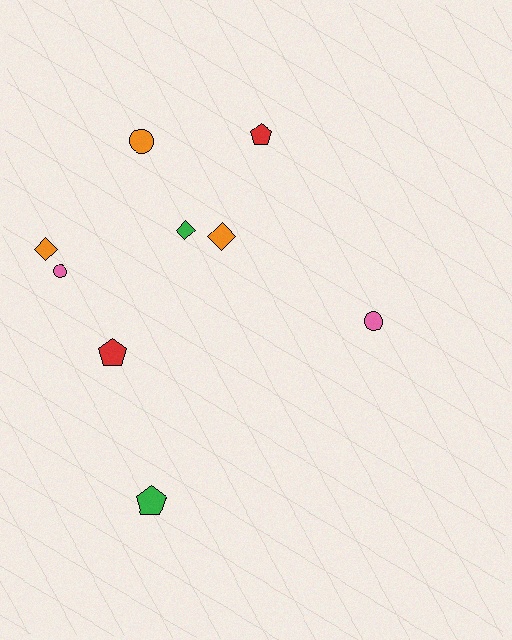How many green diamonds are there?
There is 1 green diamond.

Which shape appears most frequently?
Circle, with 3 objects.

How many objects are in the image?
There are 9 objects.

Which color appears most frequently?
Orange, with 3 objects.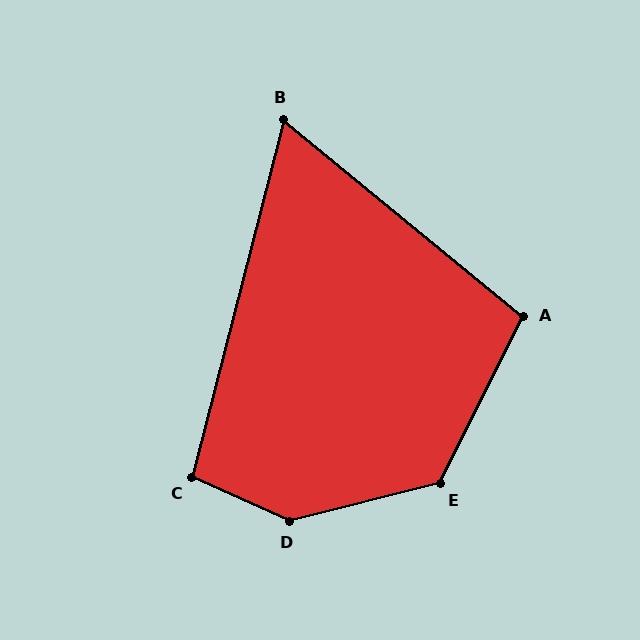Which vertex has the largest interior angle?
D, at approximately 142 degrees.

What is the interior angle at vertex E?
Approximately 130 degrees (obtuse).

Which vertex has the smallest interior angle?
B, at approximately 65 degrees.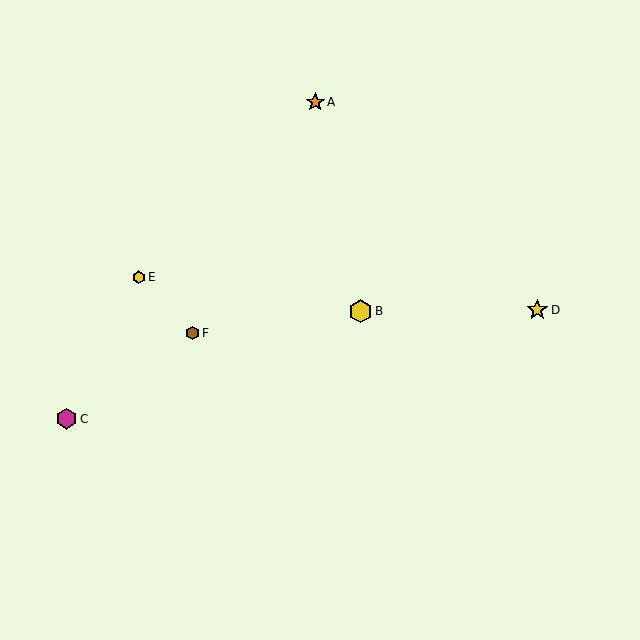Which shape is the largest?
The yellow hexagon (labeled B) is the largest.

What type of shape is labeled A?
Shape A is an orange star.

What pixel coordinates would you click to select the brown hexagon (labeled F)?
Click at (192, 333) to select the brown hexagon F.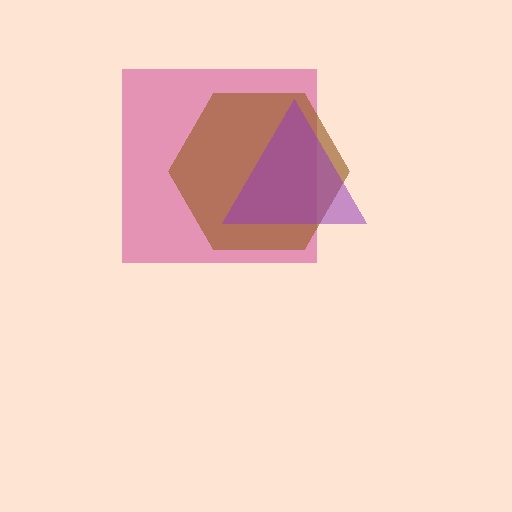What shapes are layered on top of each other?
The layered shapes are: a magenta square, a brown hexagon, a purple triangle.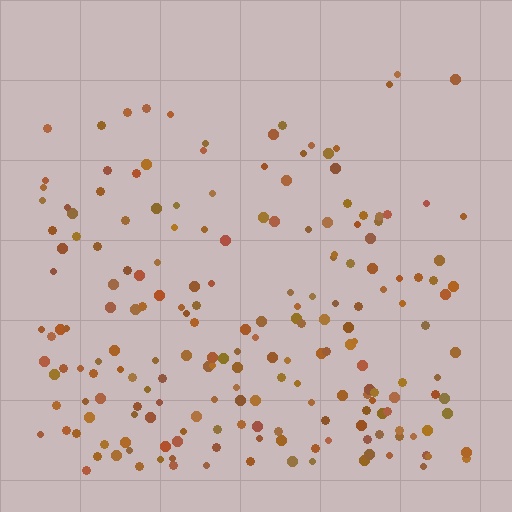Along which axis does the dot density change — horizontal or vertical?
Vertical.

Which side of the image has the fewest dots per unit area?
The top.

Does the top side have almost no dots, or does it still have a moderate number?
Still a moderate number, just noticeably fewer than the bottom.